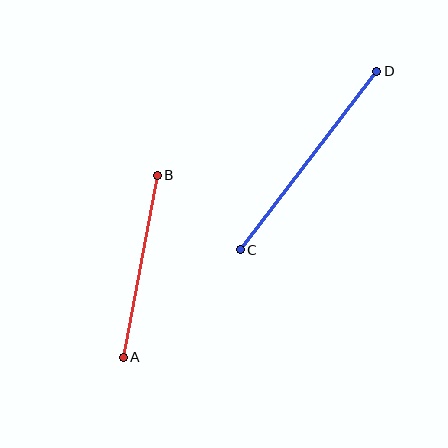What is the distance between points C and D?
The distance is approximately 225 pixels.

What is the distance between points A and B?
The distance is approximately 185 pixels.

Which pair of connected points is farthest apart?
Points C and D are farthest apart.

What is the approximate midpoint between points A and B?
The midpoint is at approximately (140, 266) pixels.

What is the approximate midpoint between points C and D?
The midpoint is at approximately (309, 160) pixels.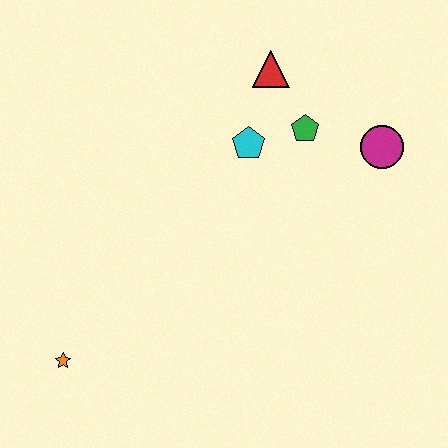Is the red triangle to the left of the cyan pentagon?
No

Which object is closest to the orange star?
The cyan pentagon is closest to the orange star.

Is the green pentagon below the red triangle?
Yes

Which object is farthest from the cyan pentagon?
The orange star is farthest from the cyan pentagon.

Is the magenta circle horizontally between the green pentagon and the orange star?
No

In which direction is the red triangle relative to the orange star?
The red triangle is above the orange star.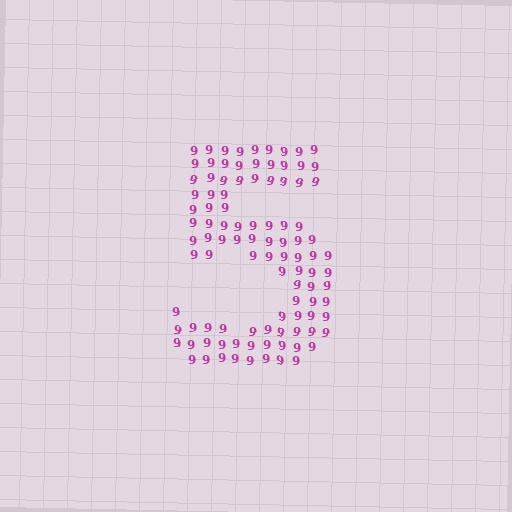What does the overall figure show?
The overall figure shows the digit 5.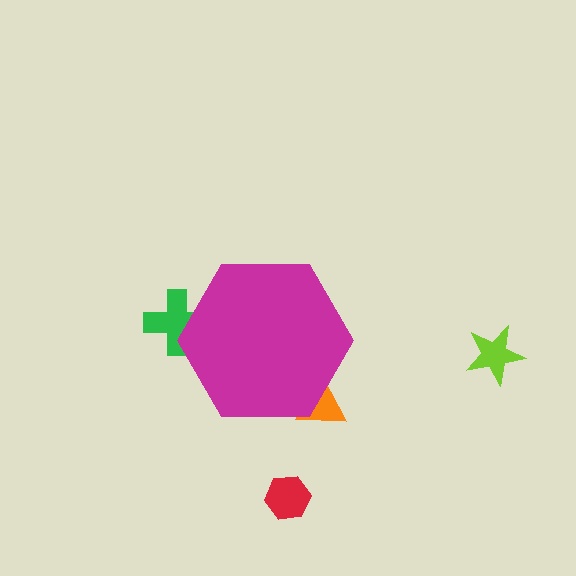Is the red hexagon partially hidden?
No, the red hexagon is fully visible.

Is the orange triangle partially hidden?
Yes, the orange triangle is partially hidden behind the magenta hexagon.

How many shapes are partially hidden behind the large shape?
2 shapes are partially hidden.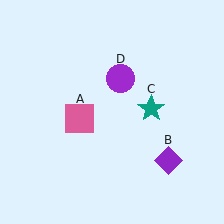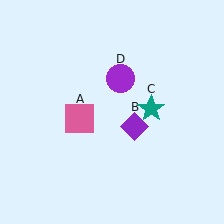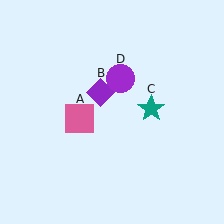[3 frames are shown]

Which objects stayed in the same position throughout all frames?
Pink square (object A) and teal star (object C) and purple circle (object D) remained stationary.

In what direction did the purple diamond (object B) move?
The purple diamond (object B) moved up and to the left.